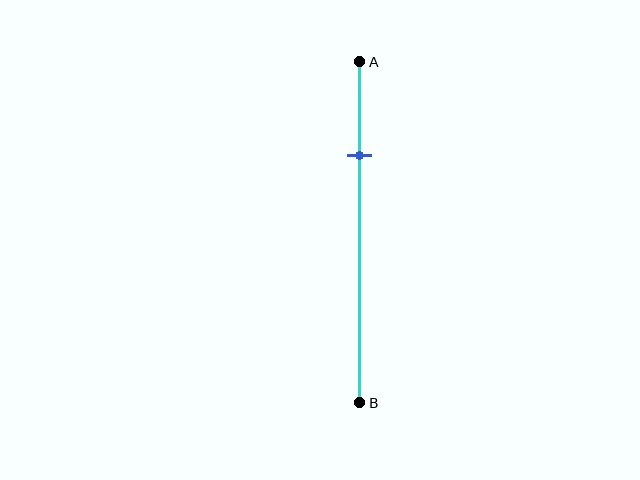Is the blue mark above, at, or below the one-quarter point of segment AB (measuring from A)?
The blue mark is approximately at the one-quarter point of segment AB.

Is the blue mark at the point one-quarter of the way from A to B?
Yes, the mark is approximately at the one-quarter point.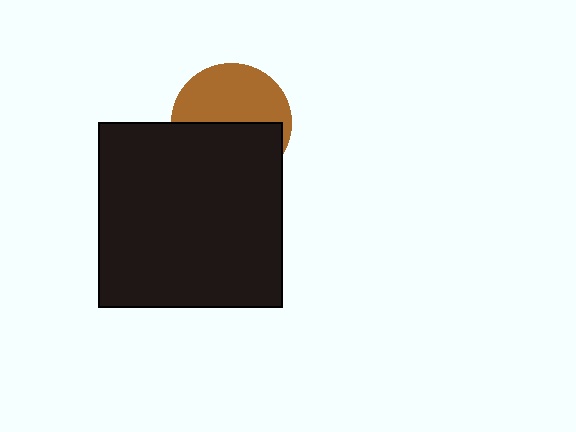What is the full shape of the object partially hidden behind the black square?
The partially hidden object is a brown circle.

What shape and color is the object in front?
The object in front is a black square.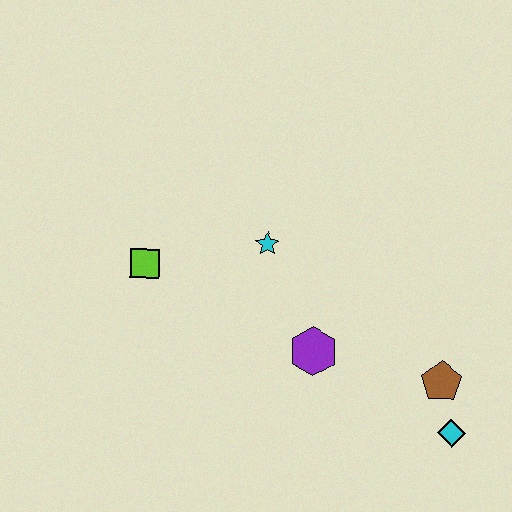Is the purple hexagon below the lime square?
Yes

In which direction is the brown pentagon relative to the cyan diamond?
The brown pentagon is above the cyan diamond.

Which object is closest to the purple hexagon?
The cyan star is closest to the purple hexagon.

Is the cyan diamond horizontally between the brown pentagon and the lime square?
No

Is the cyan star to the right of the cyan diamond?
No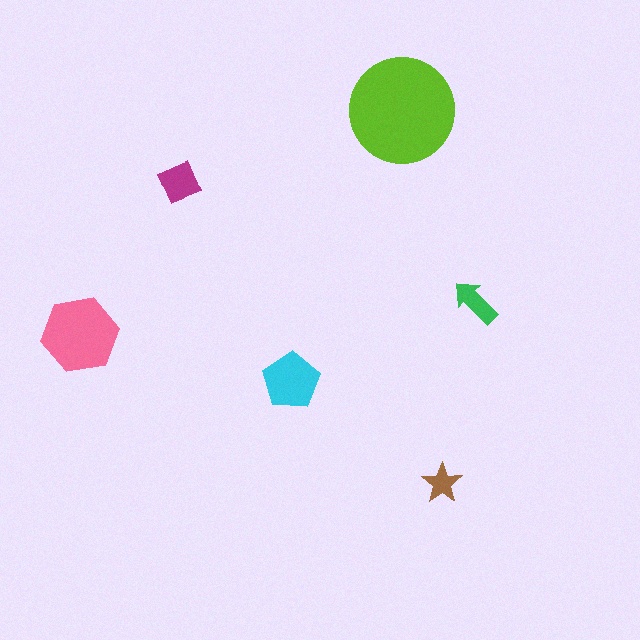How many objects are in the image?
There are 6 objects in the image.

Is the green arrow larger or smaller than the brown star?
Larger.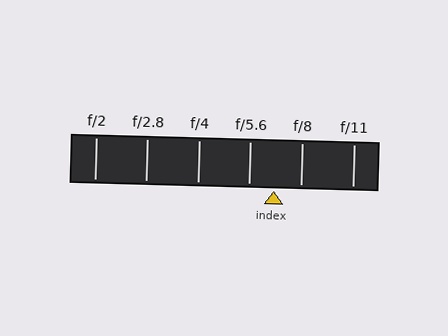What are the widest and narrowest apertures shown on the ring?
The widest aperture shown is f/2 and the narrowest is f/11.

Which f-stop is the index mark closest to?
The index mark is closest to f/5.6.